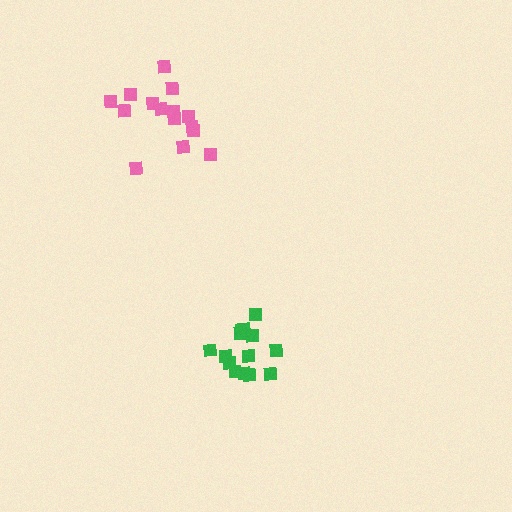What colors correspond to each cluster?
The clusters are colored: green, pink.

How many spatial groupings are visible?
There are 2 spatial groupings.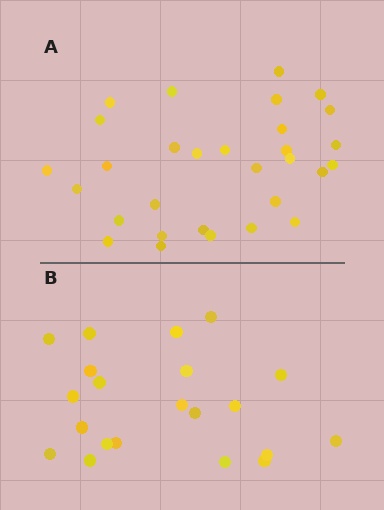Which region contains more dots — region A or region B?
Region A (the top region) has more dots.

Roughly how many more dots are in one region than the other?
Region A has roughly 8 or so more dots than region B.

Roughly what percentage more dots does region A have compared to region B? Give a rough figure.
About 45% more.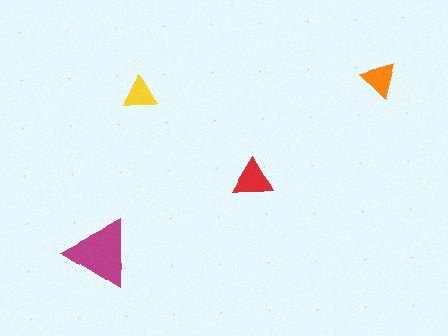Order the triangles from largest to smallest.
the magenta one, the red one, the orange one, the yellow one.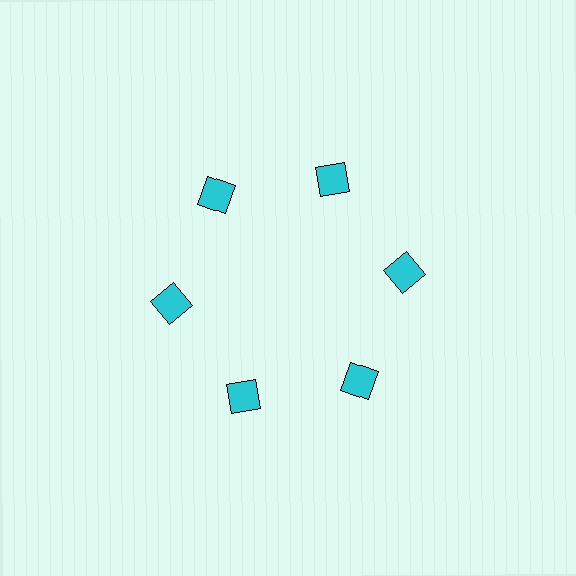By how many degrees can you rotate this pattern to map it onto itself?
The pattern maps onto itself every 60 degrees of rotation.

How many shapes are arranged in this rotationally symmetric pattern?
There are 6 shapes, arranged in 6 groups of 1.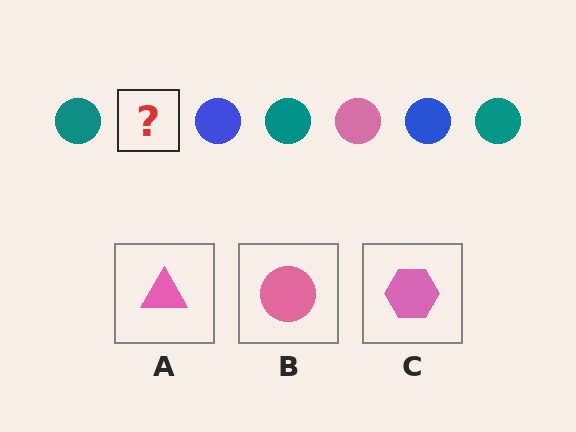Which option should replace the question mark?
Option B.